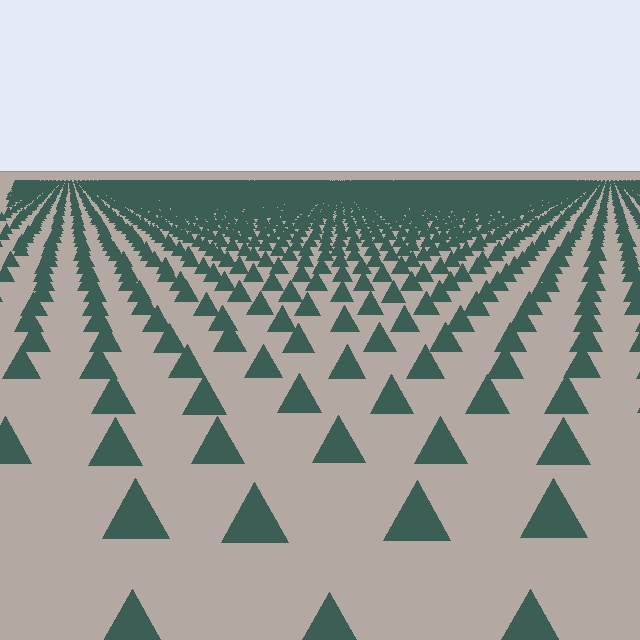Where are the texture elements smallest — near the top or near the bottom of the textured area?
Near the top.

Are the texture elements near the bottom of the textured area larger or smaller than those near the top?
Larger. Near the bottom, elements are closer to the viewer and appear at a bigger on-screen size.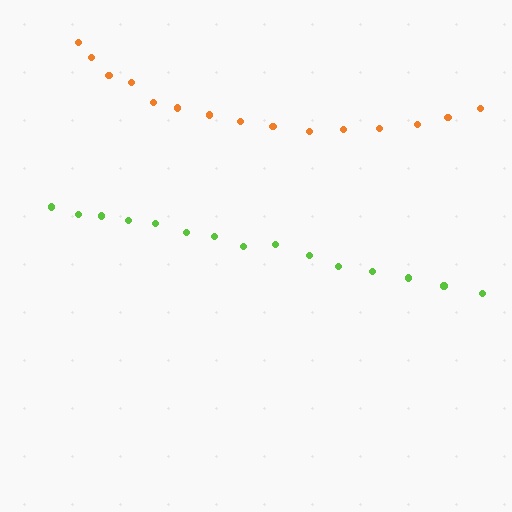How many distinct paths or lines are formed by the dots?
There are 2 distinct paths.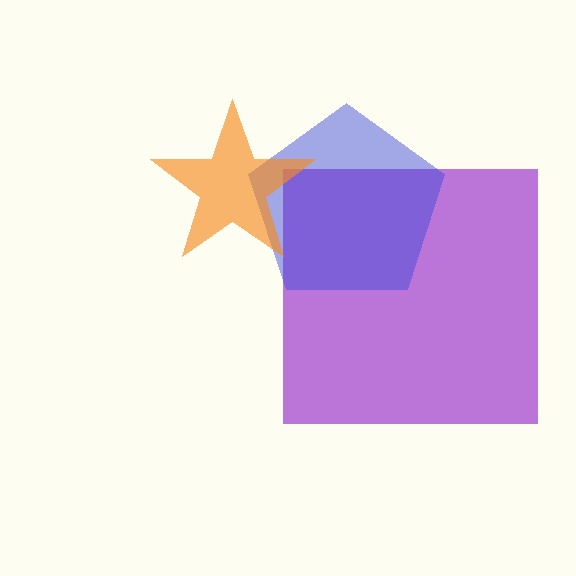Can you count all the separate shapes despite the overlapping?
Yes, there are 3 separate shapes.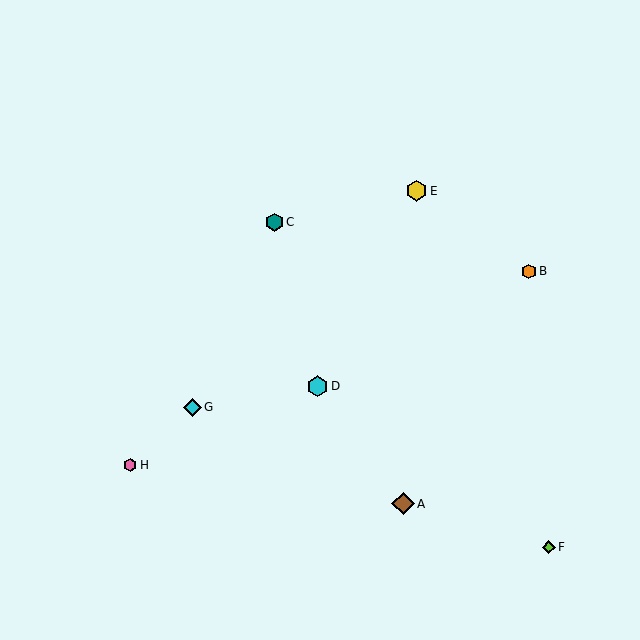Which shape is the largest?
The brown diamond (labeled A) is the largest.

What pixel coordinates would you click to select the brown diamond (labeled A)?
Click at (403, 504) to select the brown diamond A.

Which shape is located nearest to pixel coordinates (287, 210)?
The teal hexagon (labeled C) at (274, 222) is nearest to that location.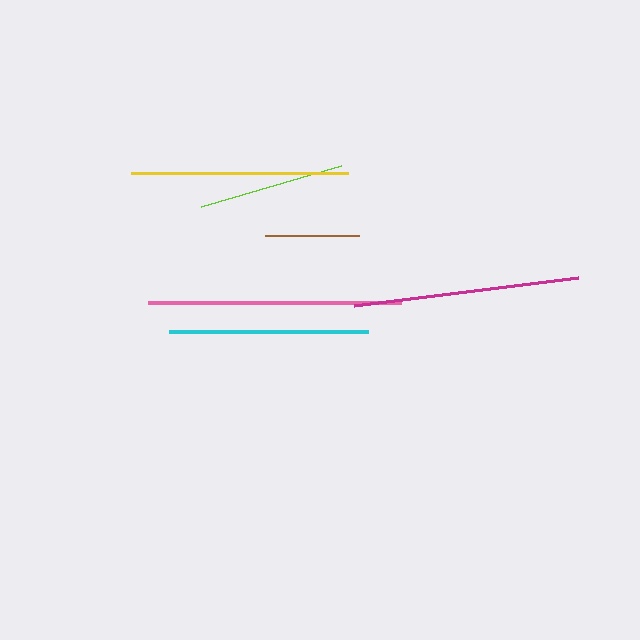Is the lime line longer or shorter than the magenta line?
The magenta line is longer than the lime line.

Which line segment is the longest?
The pink line is the longest at approximately 252 pixels.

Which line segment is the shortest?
The brown line is the shortest at approximately 94 pixels.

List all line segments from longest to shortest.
From longest to shortest: pink, magenta, yellow, cyan, lime, brown.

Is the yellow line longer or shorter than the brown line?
The yellow line is longer than the brown line.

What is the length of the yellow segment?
The yellow segment is approximately 217 pixels long.